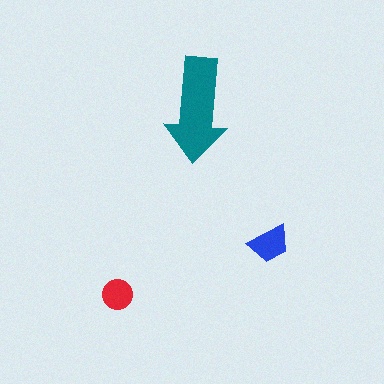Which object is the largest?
The teal arrow.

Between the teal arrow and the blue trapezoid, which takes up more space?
The teal arrow.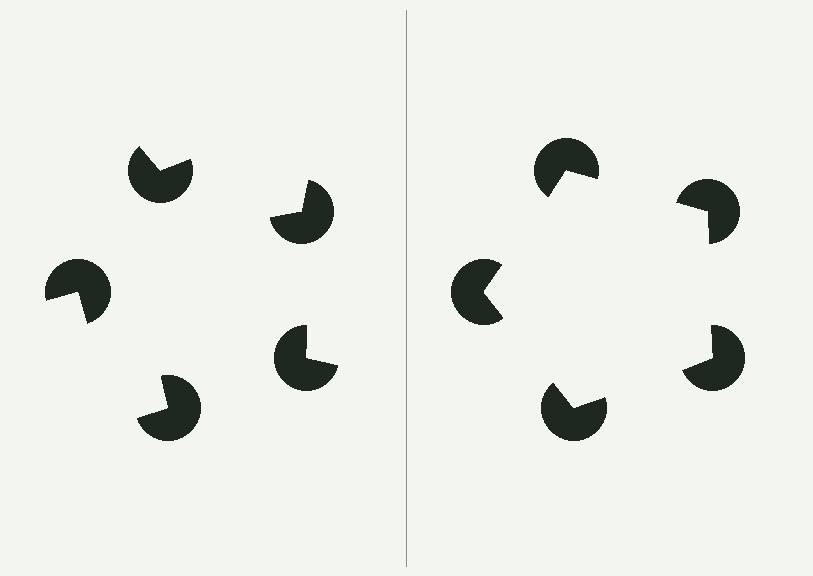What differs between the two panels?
The pac-man discs are positioned identically on both sides; only the wedge orientations differ. On the right they align to a pentagon; on the left they are misaligned.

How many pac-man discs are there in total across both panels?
10 — 5 on each side.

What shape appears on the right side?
An illusory pentagon.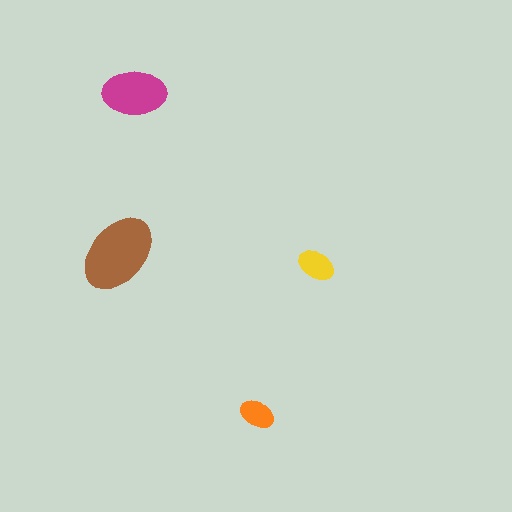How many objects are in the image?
There are 4 objects in the image.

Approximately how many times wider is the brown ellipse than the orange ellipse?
About 2.5 times wider.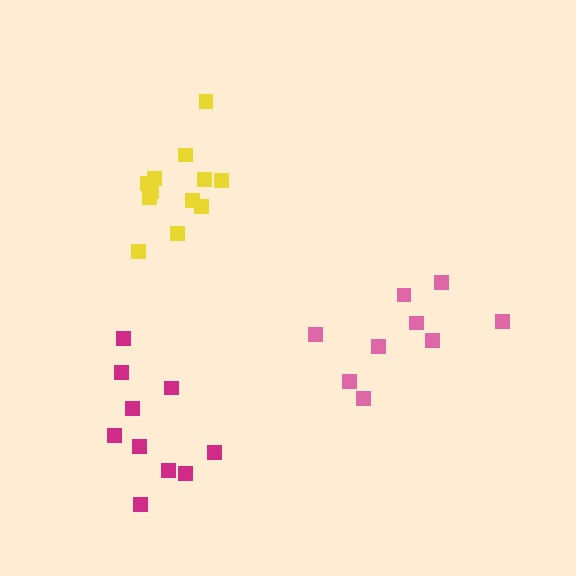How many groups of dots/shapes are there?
There are 3 groups.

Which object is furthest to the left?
The magenta cluster is leftmost.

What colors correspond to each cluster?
The clusters are colored: pink, yellow, magenta.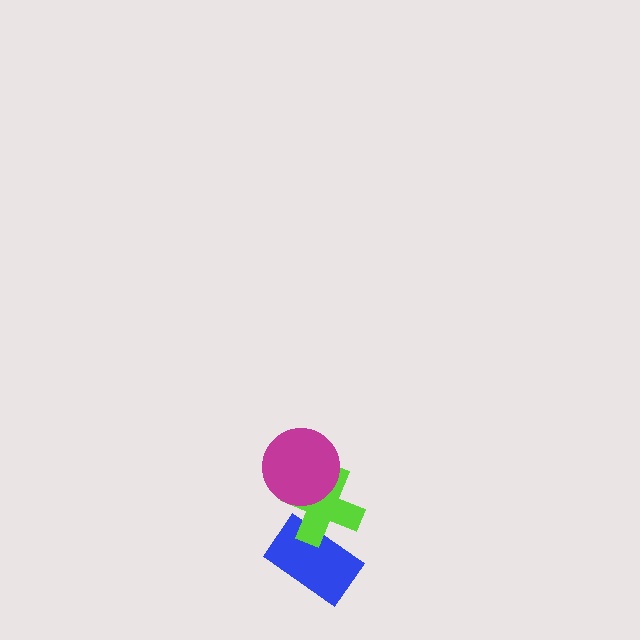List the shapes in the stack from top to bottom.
From top to bottom: the magenta circle, the lime cross, the blue rectangle.